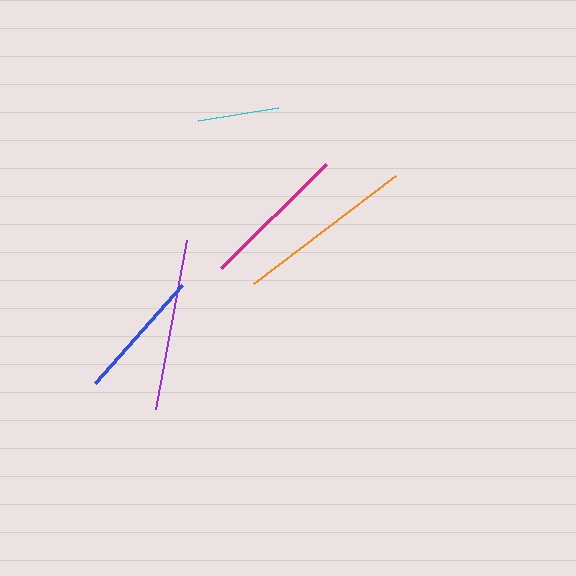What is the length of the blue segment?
The blue segment is approximately 132 pixels long.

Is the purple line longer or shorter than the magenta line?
The purple line is longer than the magenta line.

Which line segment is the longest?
The orange line is the longest at approximately 179 pixels.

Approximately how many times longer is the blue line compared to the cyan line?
The blue line is approximately 1.6 times the length of the cyan line.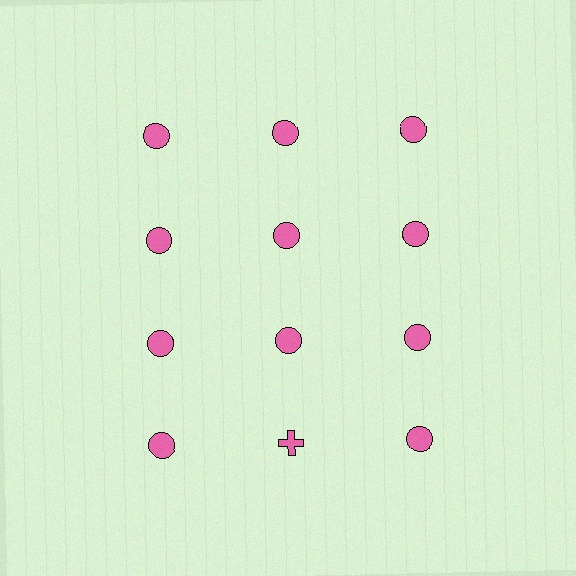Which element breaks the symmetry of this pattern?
The pink cross in the fourth row, second from left column breaks the symmetry. All other shapes are pink circles.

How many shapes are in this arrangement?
There are 12 shapes arranged in a grid pattern.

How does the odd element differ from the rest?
It has a different shape: cross instead of circle.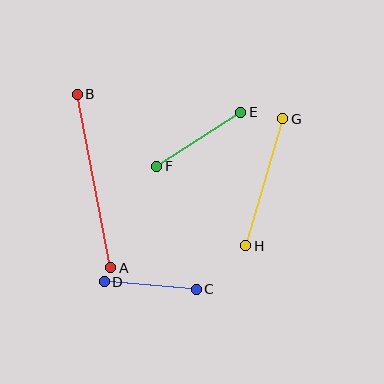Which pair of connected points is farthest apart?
Points A and B are farthest apart.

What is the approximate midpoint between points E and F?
The midpoint is at approximately (199, 139) pixels.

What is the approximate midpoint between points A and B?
The midpoint is at approximately (94, 181) pixels.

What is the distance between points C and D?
The distance is approximately 92 pixels.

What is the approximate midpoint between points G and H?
The midpoint is at approximately (264, 182) pixels.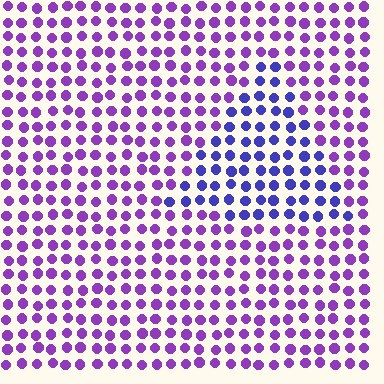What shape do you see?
I see a triangle.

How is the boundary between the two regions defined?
The boundary is defined purely by a slight shift in hue (about 38 degrees). Spacing, size, and orientation are identical on both sides.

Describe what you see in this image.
The image is filled with small purple elements in a uniform arrangement. A triangle-shaped region is visible where the elements are tinted to a slightly different hue, forming a subtle color boundary.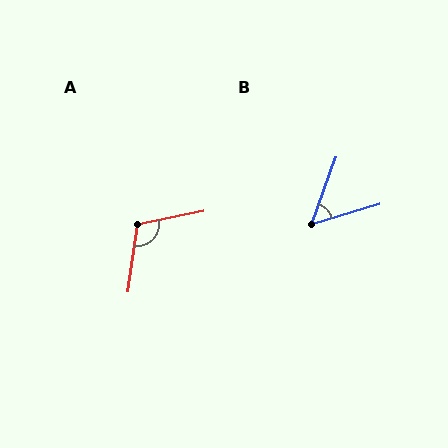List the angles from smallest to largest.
B (53°), A (110°).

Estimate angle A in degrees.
Approximately 110 degrees.